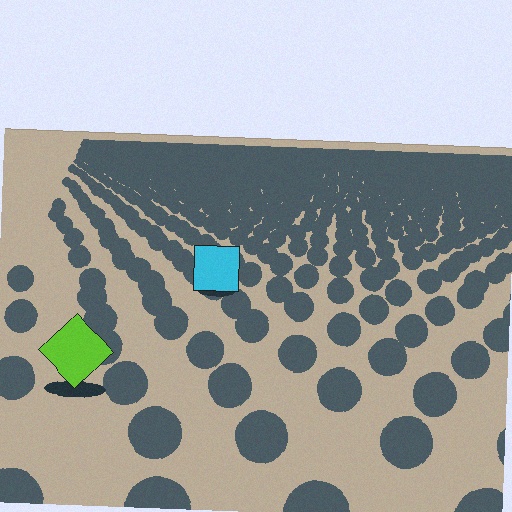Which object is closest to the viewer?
The lime diamond is closest. The texture marks near it are larger and more spread out.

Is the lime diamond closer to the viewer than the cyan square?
Yes. The lime diamond is closer — you can tell from the texture gradient: the ground texture is coarser near it.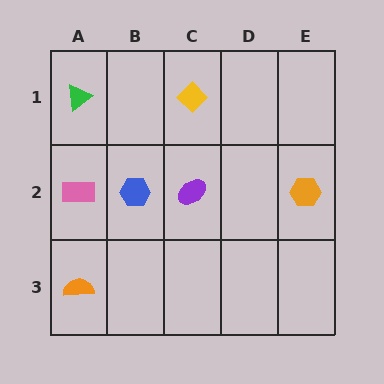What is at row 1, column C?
A yellow diamond.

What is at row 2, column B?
A blue hexagon.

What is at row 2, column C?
A purple ellipse.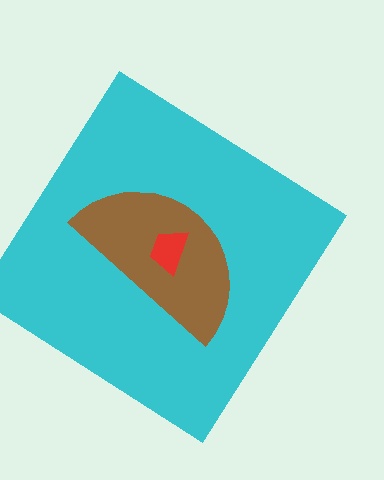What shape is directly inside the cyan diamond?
The brown semicircle.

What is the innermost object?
The red trapezoid.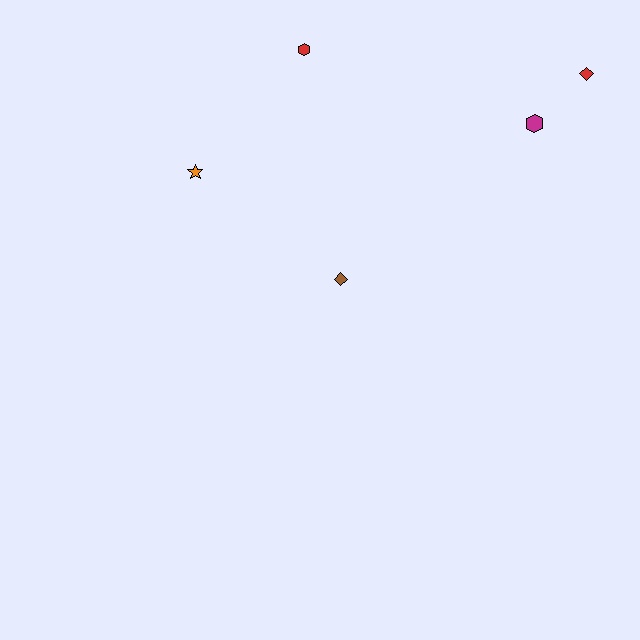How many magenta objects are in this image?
There is 1 magenta object.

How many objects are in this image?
There are 5 objects.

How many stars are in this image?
There is 1 star.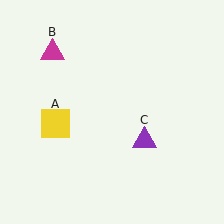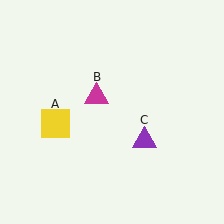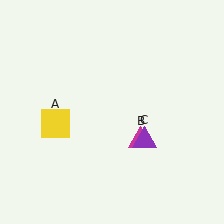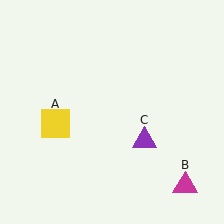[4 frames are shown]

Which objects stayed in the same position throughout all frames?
Yellow square (object A) and purple triangle (object C) remained stationary.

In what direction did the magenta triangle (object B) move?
The magenta triangle (object B) moved down and to the right.